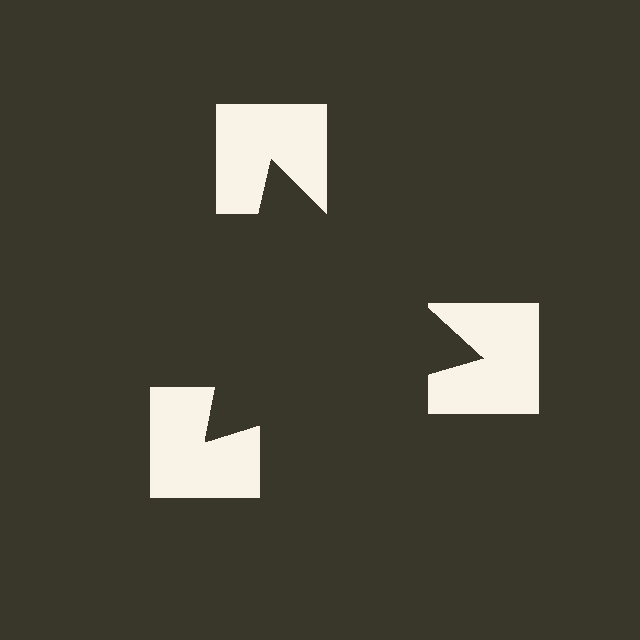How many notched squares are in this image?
There are 3 — one at each vertex of the illusory triangle.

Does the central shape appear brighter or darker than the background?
It typically appears slightly darker than the background, even though no actual brightness change is drawn.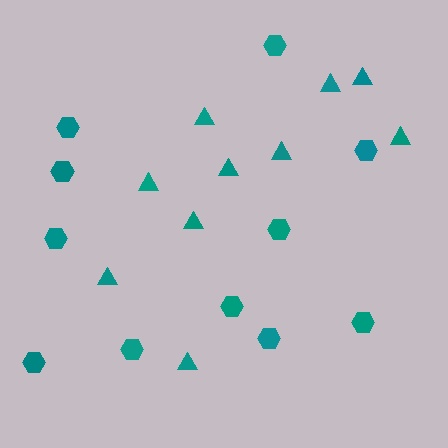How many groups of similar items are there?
There are 2 groups: one group of triangles (10) and one group of hexagons (11).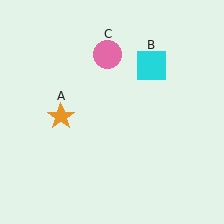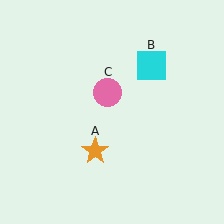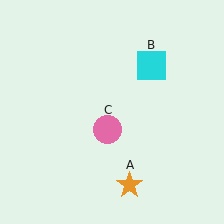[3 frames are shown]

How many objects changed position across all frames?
2 objects changed position: orange star (object A), pink circle (object C).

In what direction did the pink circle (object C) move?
The pink circle (object C) moved down.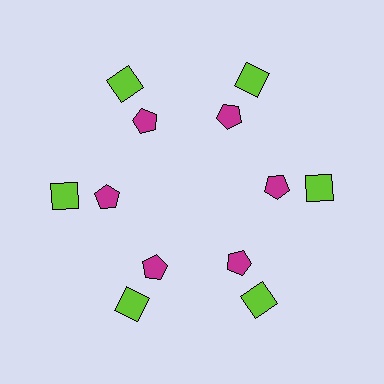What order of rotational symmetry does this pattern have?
This pattern has 6-fold rotational symmetry.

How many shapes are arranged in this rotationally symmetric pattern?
There are 12 shapes, arranged in 6 groups of 2.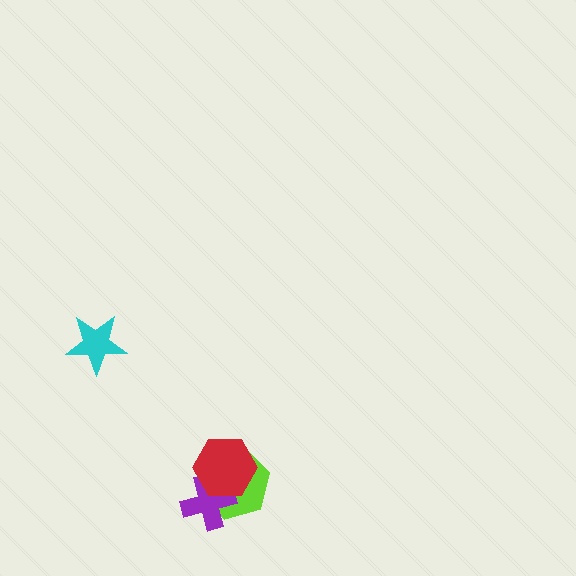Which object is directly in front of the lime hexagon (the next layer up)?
The purple cross is directly in front of the lime hexagon.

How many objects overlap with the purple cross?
2 objects overlap with the purple cross.